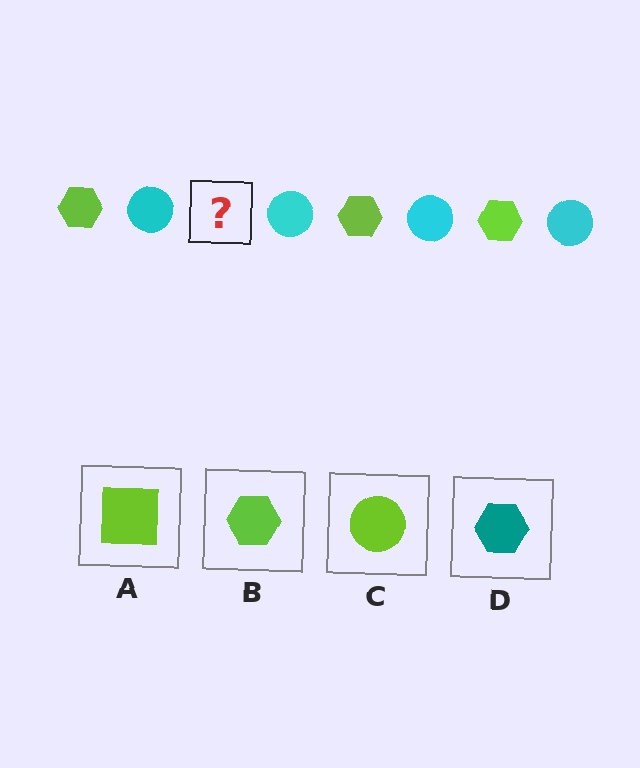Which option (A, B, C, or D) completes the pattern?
B.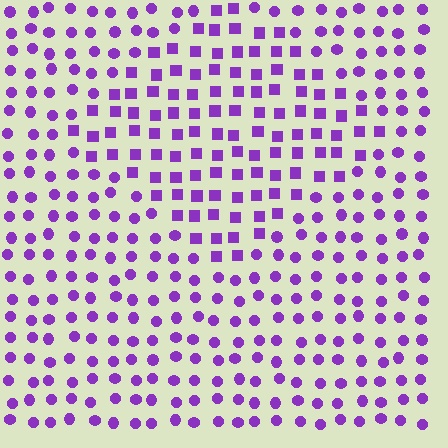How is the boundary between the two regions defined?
The boundary is defined by a change in element shape: squares inside vs. circles outside. All elements share the same color and spacing.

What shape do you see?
I see a diamond.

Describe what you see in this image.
The image is filled with small purple elements arranged in a uniform grid. A diamond-shaped region contains squares, while the surrounding area contains circles. The boundary is defined purely by the change in element shape.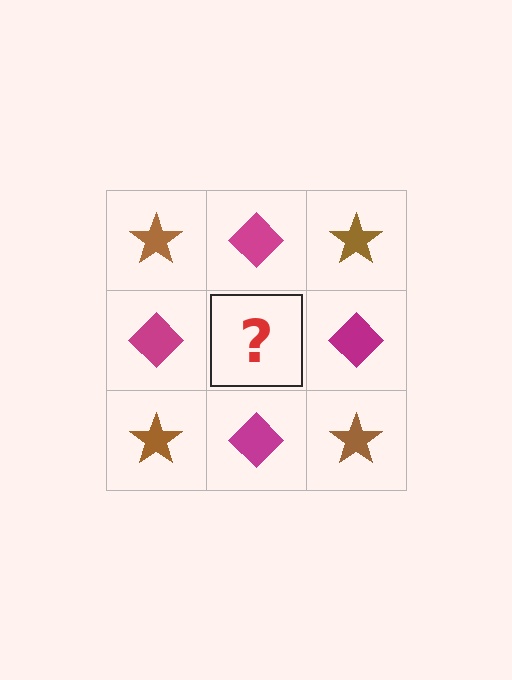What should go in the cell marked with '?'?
The missing cell should contain a brown star.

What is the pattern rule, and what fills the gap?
The rule is that it alternates brown star and magenta diamond in a checkerboard pattern. The gap should be filled with a brown star.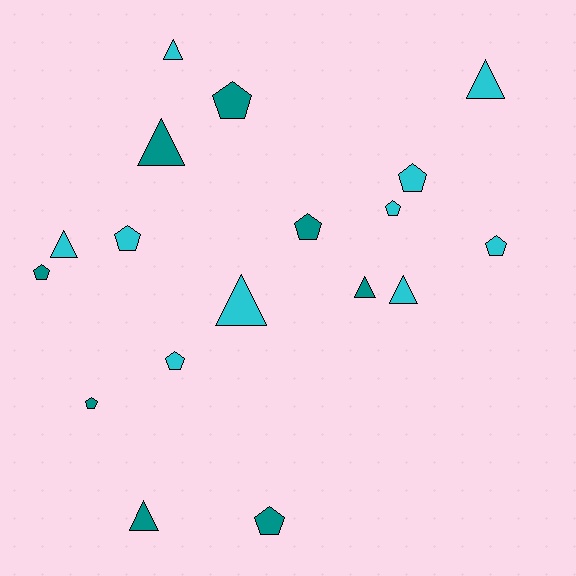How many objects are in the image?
There are 18 objects.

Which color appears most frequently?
Cyan, with 10 objects.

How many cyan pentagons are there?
There are 5 cyan pentagons.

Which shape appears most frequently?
Pentagon, with 10 objects.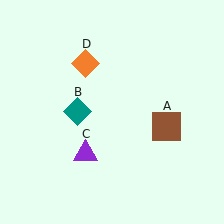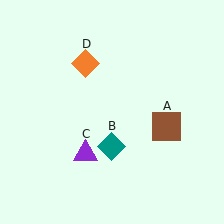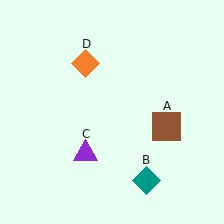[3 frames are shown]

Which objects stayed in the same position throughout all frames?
Brown square (object A) and purple triangle (object C) and orange diamond (object D) remained stationary.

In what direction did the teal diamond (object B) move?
The teal diamond (object B) moved down and to the right.